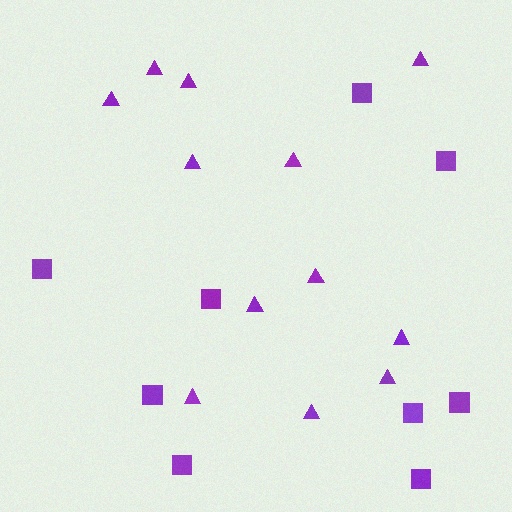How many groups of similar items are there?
There are 2 groups: one group of triangles (12) and one group of squares (9).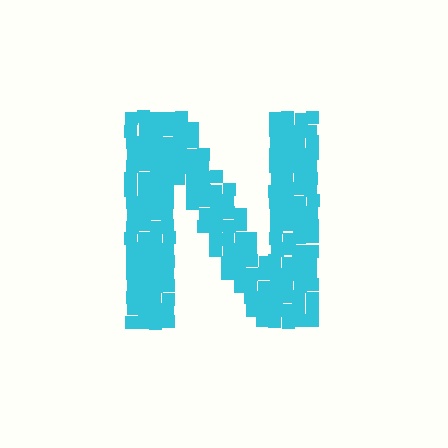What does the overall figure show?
The overall figure shows the letter N.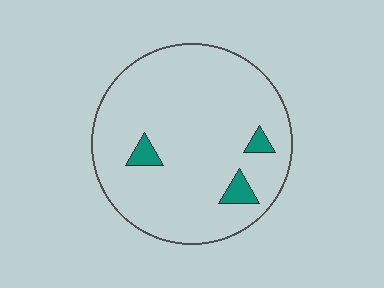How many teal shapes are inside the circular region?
3.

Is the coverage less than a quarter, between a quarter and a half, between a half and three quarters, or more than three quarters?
Less than a quarter.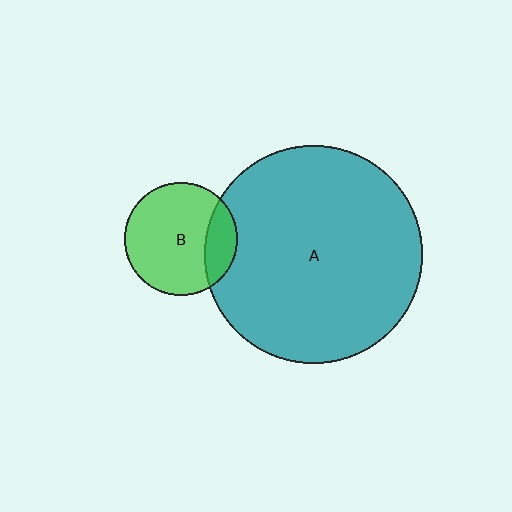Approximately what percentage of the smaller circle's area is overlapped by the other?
Approximately 20%.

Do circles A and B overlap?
Yes.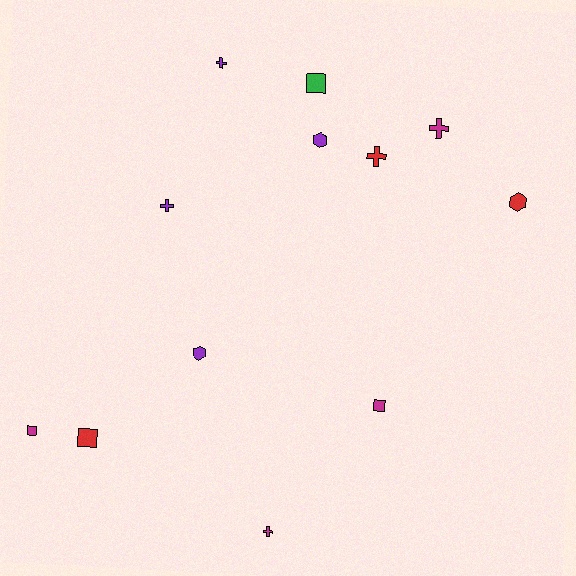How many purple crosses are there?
There are 2 purple crosses.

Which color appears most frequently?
Purple, with 4 objects.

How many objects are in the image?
There are 12 objects.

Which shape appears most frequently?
Cross, with 5 objects.